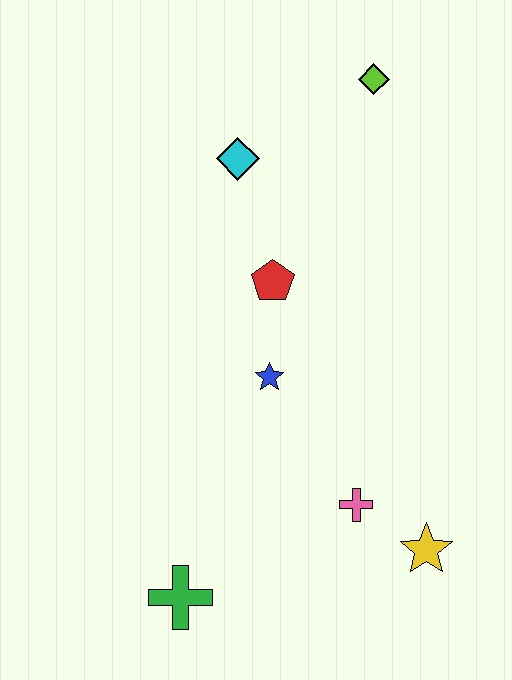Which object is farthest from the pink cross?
The lime diamond is farthest from the pink cross.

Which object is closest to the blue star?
The red pentagon is closest to the blue star.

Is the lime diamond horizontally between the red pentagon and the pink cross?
No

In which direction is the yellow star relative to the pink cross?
The yellow star is to the right of the pink cross.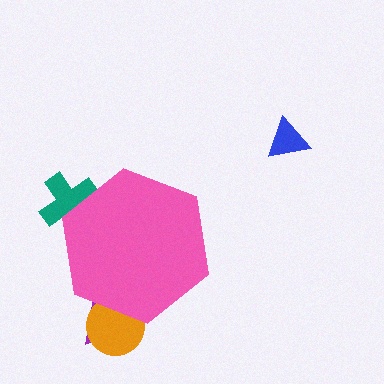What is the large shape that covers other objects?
A pink hexagon.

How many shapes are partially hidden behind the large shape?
3 shapes are partially hidden.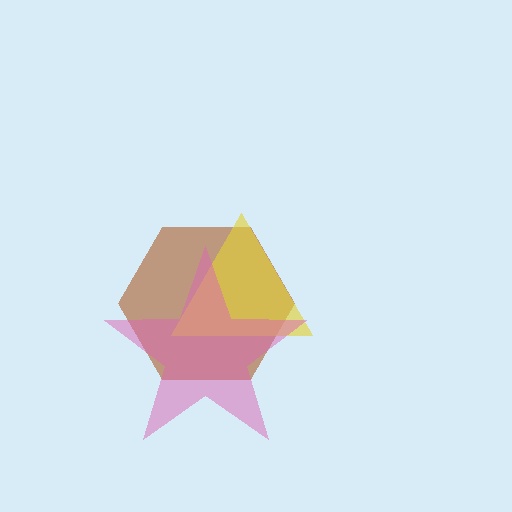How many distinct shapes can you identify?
There are 3 distinct shapes: a brown hexagon, a yellow triangle, a pink star.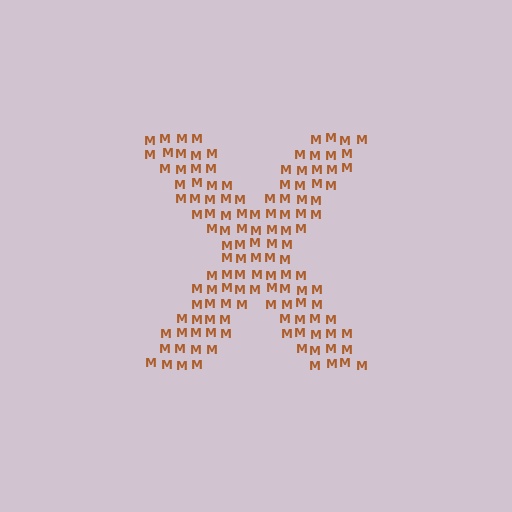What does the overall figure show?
The overall figure shows the letter X.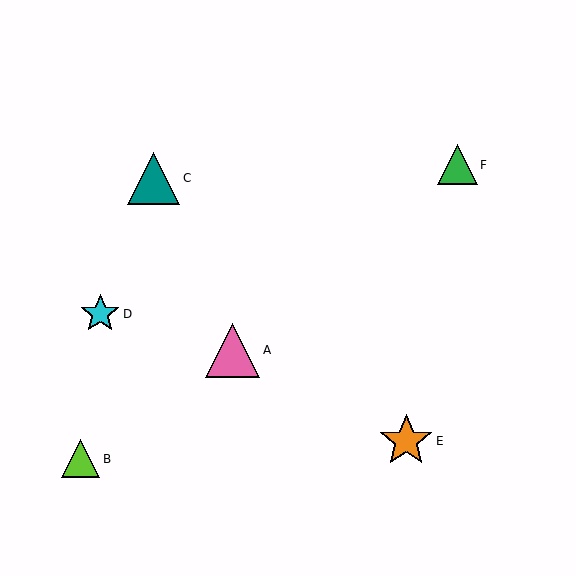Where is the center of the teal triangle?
The center of the teal triangle is at (154, 178).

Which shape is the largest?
The pink triangle (labeled A) is the largest.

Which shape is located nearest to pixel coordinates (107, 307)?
The cyan star (labeled D) at (100, 314) is nearest to that location.